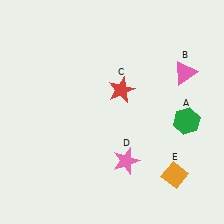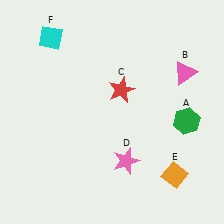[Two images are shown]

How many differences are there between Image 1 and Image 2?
There is 1 difference between the two images.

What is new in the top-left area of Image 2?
A cyan diamond (F) was added in the top-left area of Image 2.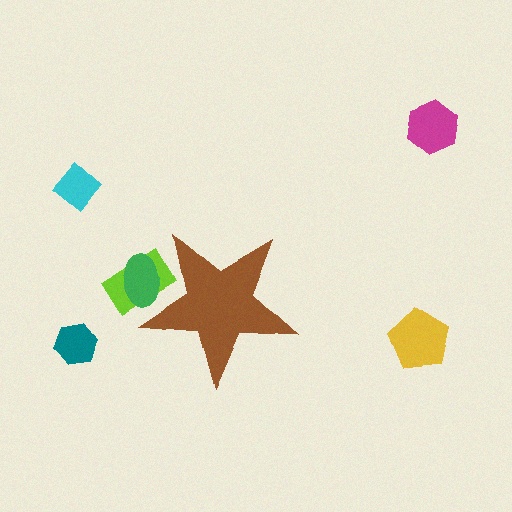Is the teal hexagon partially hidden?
No, the teal hexagon is fully visible.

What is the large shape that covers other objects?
A brown star.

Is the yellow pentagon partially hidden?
No, the yellow pentagon is fully visible.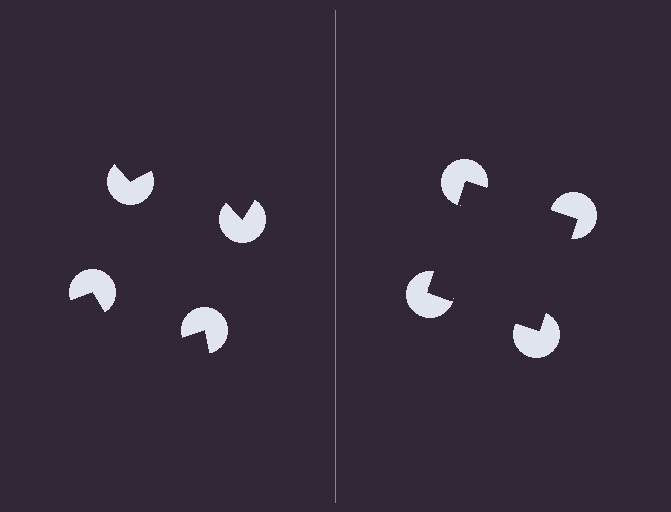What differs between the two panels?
The pac-man discs are positioned identically on both sides; only the wedge orientations differ. On the right they align to a square; on the left they are misaligned.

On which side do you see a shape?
An illusory square appears on the right side. On the left side the wedge cuts are rotated, so no coherent shape forms.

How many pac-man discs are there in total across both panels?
8 — 4 on each side.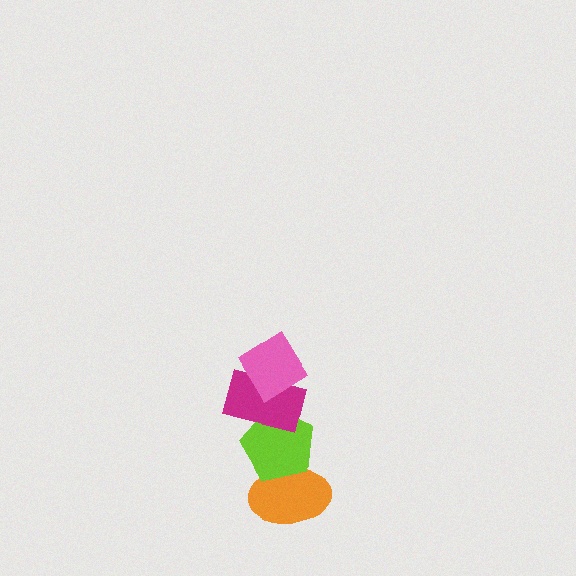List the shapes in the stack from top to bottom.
From top to bottom: the pink diamond, the magenta rectangle, the lime pentagon, the orange ellipse.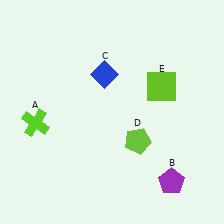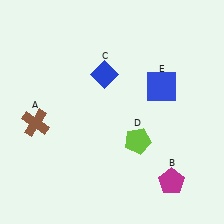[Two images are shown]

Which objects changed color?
A changed from lime to brown. B changed from purple to magenta. E changed from lime to blue.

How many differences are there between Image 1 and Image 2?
There are 3 differences between the two images.